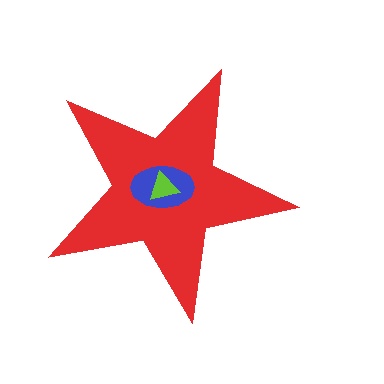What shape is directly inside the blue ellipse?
The lime triangle.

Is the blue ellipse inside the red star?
Yes.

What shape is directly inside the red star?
The blue ellipse.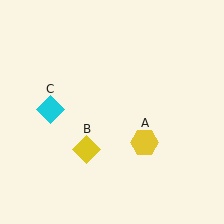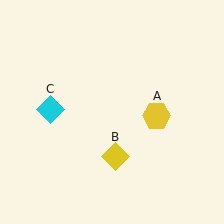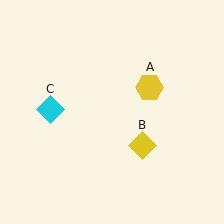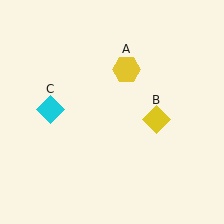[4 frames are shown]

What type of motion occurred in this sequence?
The yellow hexagon (object A), yellow diamond (object B) rotated counterclockwise around the center of the scene.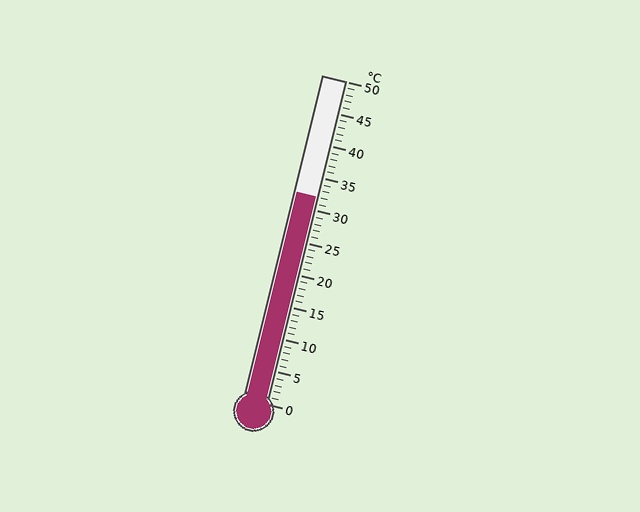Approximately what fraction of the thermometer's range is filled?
The thermometer is filled to approximately 65% of its range.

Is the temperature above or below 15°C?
The temperature is above 15°C.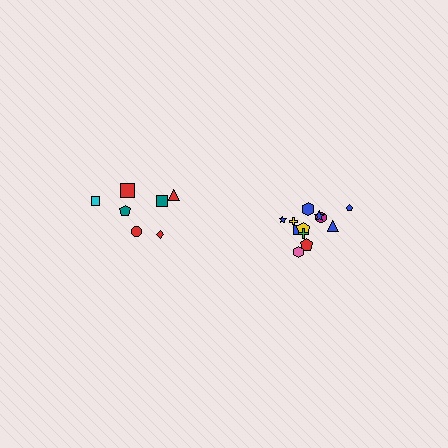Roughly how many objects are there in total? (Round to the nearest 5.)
Roughly 20 objects in total.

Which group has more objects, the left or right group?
The right group.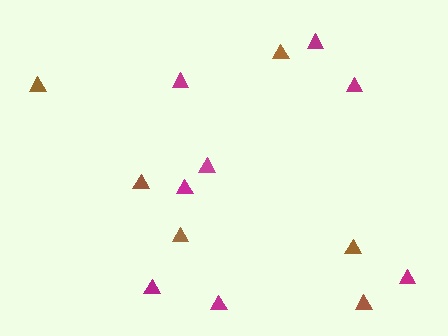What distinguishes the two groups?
There are 2 groups: one group of magenta triangles (8) and one group of brown triangles (6).